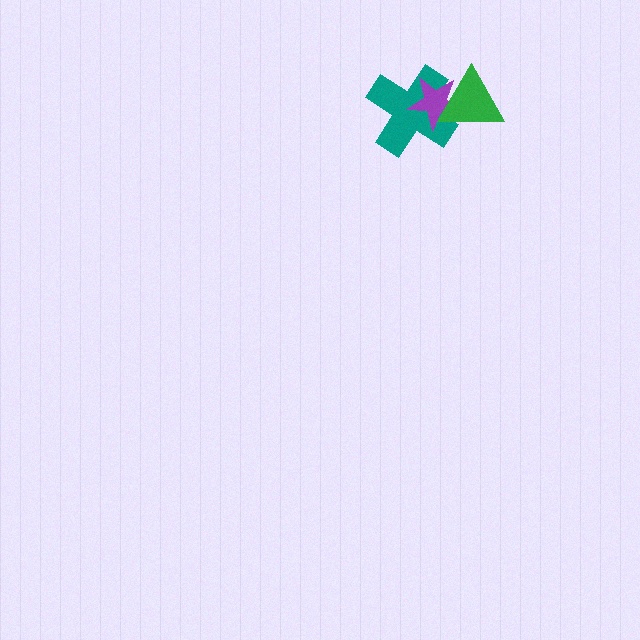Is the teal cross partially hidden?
Yes, it is partially covered by another shape.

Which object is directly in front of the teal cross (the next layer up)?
The purple star is directly in front of the teal cross.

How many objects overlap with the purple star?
2 objects overlap with the purple star.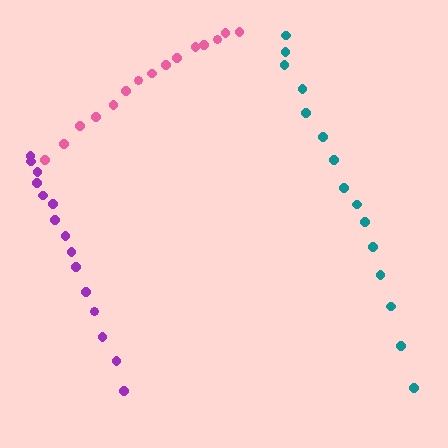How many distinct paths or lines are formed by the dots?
There are 3 distinct paths.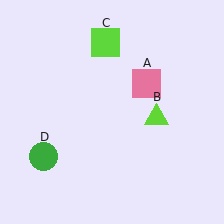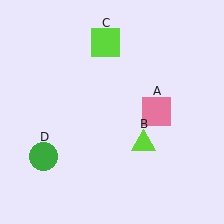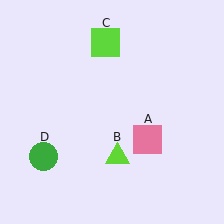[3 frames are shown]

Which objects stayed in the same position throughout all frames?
Lime square (object C) and green circle (object D) remained stationary.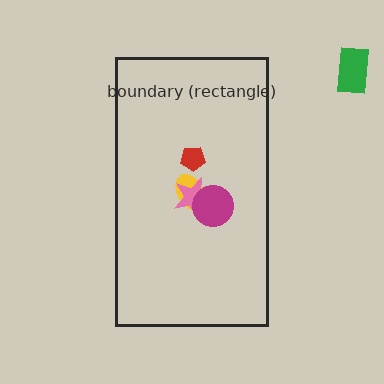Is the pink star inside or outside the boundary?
Inside.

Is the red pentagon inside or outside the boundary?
Inside.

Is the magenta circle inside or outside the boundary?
Inside.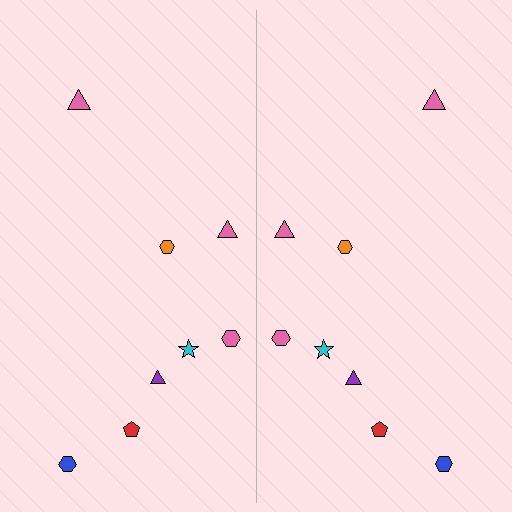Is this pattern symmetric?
Yes, this pattern has bilateral (reflection) symmetry.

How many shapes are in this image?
There are 16 shapes in this image.